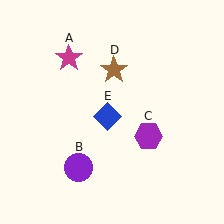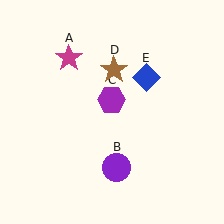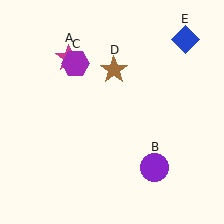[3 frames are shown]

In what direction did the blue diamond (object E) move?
The blue diamond (object E) moved up and to the right.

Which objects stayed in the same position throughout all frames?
Magenta star (object A) and brown star (object D) remained stationary.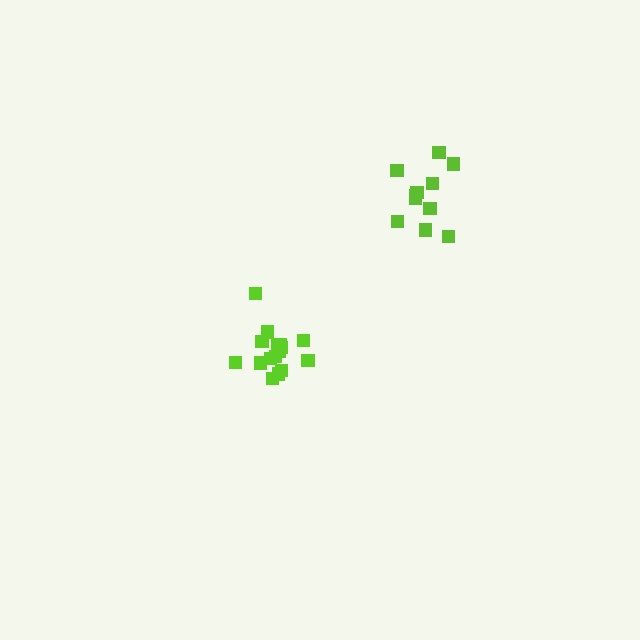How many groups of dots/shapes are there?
There are 2 groups.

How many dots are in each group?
Group 1: 11 dots, Group 2: 16 dots (27 total).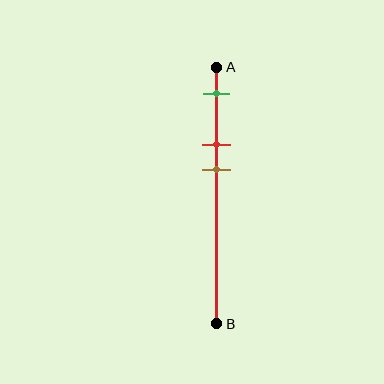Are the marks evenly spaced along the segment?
Yes, the marks are approximately evenly spaced.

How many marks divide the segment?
There are 3 marks dividing the segment.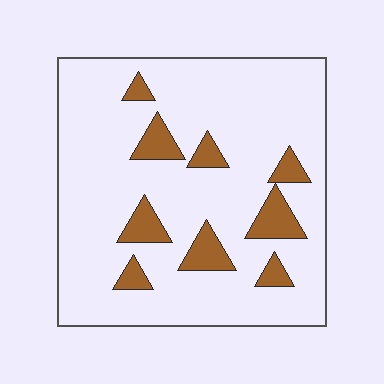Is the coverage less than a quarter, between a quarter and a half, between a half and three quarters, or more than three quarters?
Less than a quarter.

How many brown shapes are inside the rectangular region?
9.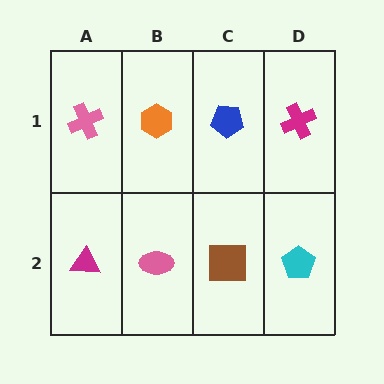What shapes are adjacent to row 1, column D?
A cyan pentagon (row 2, column D), a blue pentagon (row 1, column C).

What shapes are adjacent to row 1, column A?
A magenta triangle (row 2, column A), an orange hexagon (row 1, column B).